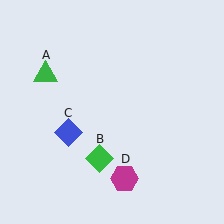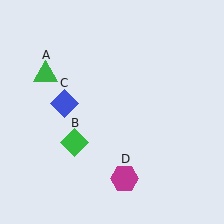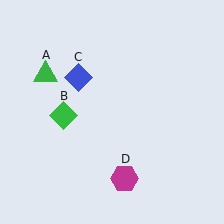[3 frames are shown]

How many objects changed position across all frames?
2 objects changed position: green diamond (object B), blue diamond (object C).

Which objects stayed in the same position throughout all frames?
Green triangle (object A) and magenta hexagon (object D) remained stationary.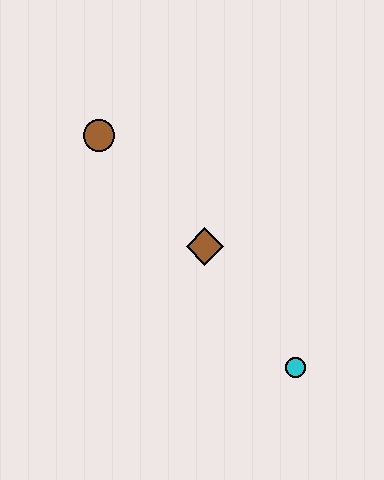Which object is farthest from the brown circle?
The cyan circle is farthest from the brown circle.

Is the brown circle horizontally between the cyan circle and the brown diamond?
No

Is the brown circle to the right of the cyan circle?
No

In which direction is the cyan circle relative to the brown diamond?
The cyan circle is below the brown diamond.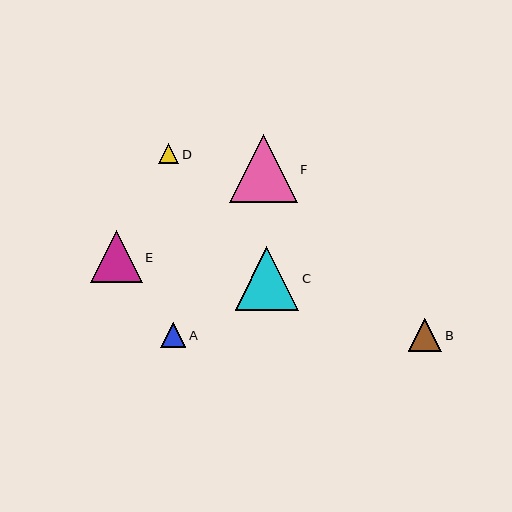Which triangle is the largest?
Triangle F is the largest with a size of approximately 68 pixels.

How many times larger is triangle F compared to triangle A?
Triangle F is approximately 2.7 times the size of triangle A.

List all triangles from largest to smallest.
From largest to smallest: F, C, E, B, A, D.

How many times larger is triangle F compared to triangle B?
Triangle F is approximately 2.1 times the size of triangle B.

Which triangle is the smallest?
Triangle D is the smallest with a size of approximately 20 pixels.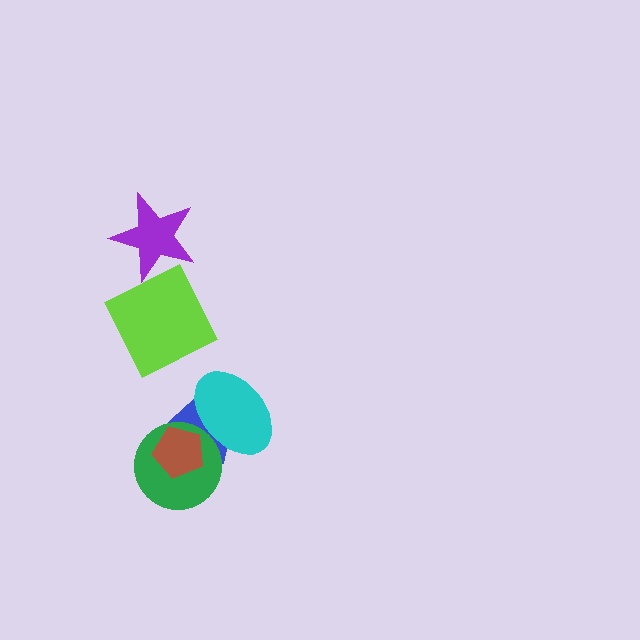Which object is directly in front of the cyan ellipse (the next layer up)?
The green circle is directly in front of the cyan ellipse.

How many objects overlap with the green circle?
3 objects overlap with the green circle.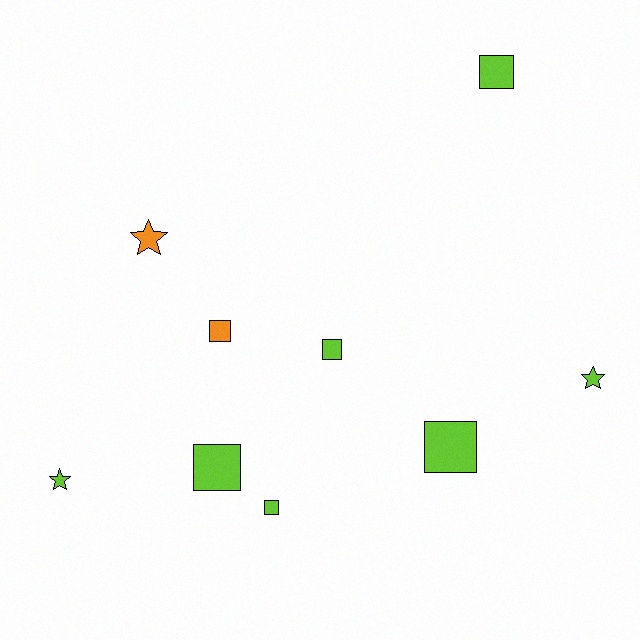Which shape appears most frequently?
Square, with 6 objects.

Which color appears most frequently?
Lime, with 7 objects.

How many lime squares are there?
There are 5 lime squares.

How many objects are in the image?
There are 9 objects.